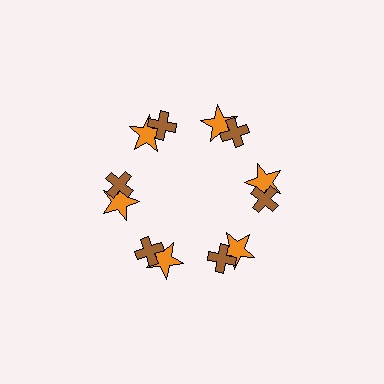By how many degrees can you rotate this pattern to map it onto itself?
The pattern maps onto itself every 60 degrees of rotation.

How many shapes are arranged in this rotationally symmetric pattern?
There are 12 shapes, arranged in 6 groups of 2.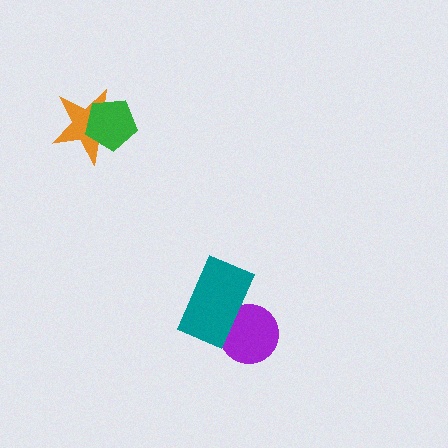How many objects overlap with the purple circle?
1 object overlaps with the purple circle.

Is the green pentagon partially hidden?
No, no other shape covers it.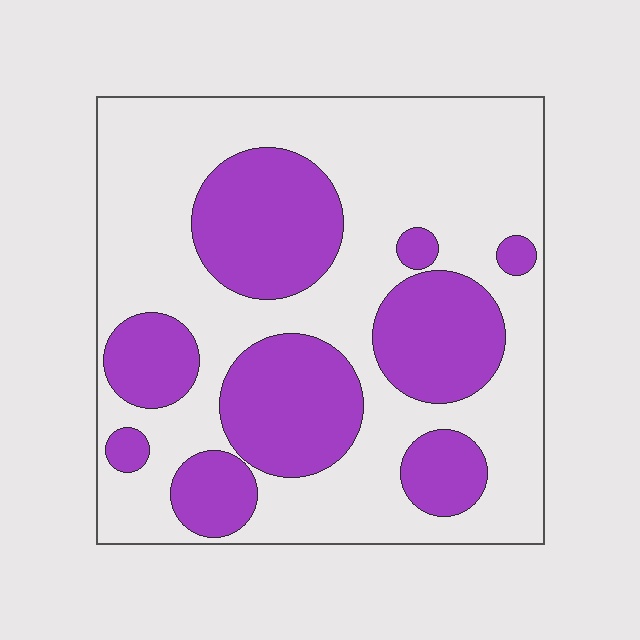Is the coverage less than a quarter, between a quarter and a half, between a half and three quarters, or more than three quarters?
Between a quarter and a half.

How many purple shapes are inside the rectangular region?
9.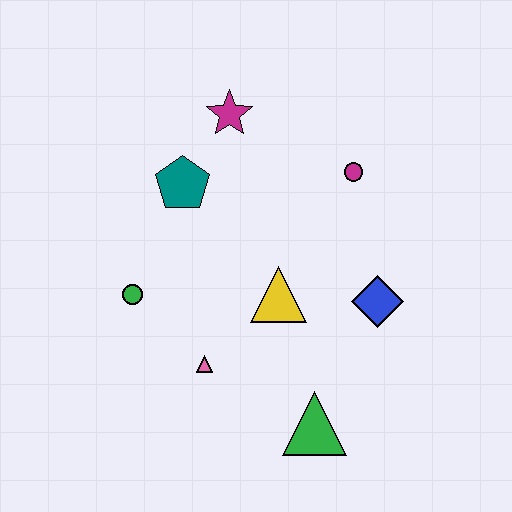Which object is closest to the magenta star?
The teal pentagon is closest to the magenta star.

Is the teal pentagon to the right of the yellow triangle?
No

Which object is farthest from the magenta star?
The green triangle is farthest from the magenta star.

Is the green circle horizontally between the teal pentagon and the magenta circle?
No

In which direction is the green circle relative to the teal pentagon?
The green circle is below the teal pentagon.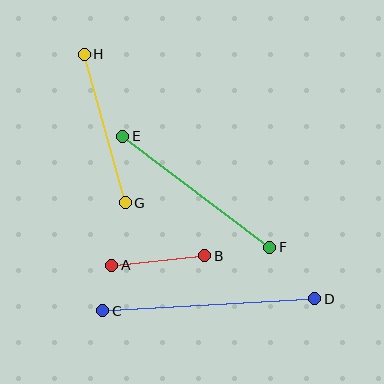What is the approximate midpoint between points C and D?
The midpoint is at approximately (209, 305) pixels.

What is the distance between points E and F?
The distance is approximately 184 pixels.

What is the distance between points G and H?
The distance is approximately 154 pixels.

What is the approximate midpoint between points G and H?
The midpoint is at approximately (105, 129) pixels.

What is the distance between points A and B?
The distance is approximately 93 pixels.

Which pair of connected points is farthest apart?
Points C and D are farthest apart.